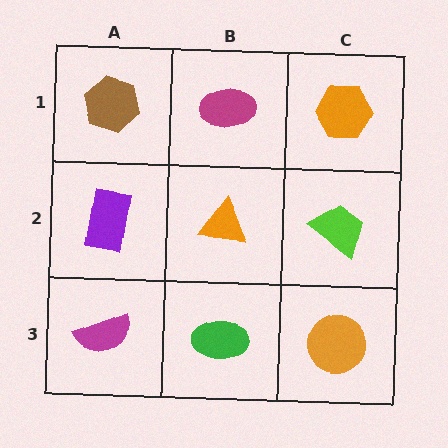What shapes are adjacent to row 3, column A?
A purple rectangle (row 2, column A), a green ellipse (row 3, column B).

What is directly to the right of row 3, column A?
A green ellipse.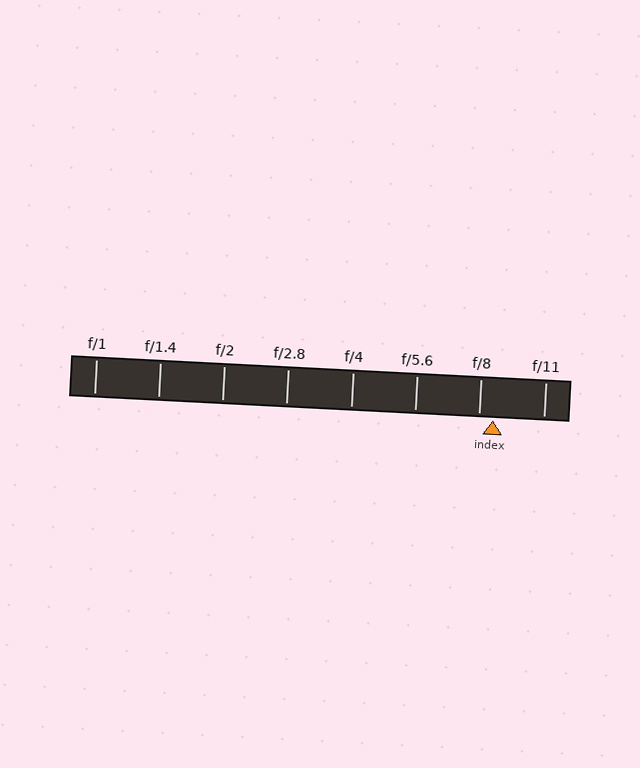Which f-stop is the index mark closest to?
The index mark is closest to f/8.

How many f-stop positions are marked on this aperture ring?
There are 8 f-stop positions marked.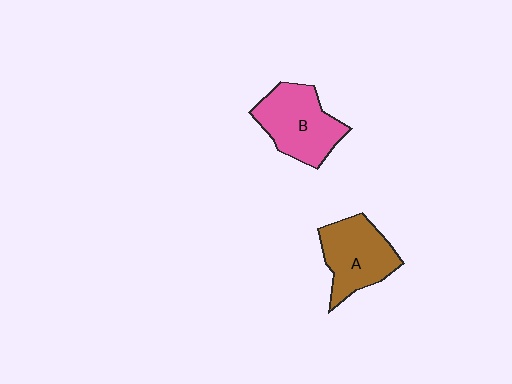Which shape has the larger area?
Shape B (pink).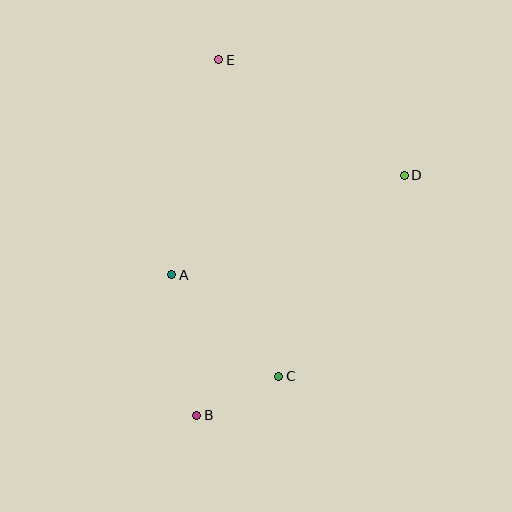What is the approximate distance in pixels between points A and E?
The distance between A and E is approximately 220 pixels.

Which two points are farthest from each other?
Points B and E are farthest from each other.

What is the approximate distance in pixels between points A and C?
The distance between A and C is approximately 147 pixels.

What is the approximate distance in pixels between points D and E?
The distance between D and E is approximately 219 pixels.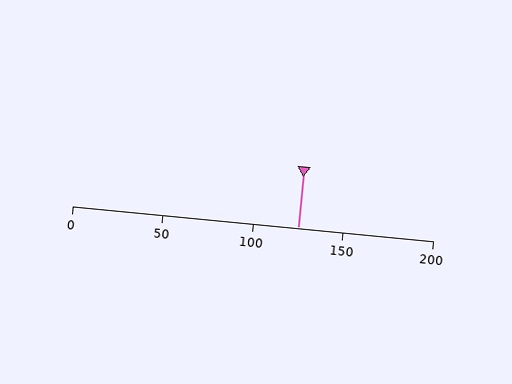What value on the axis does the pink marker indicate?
The marker indicates approximately 125.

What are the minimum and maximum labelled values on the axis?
The axis runs from 0 to 200.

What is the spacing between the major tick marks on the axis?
The major ticks are spaced 50 apart.